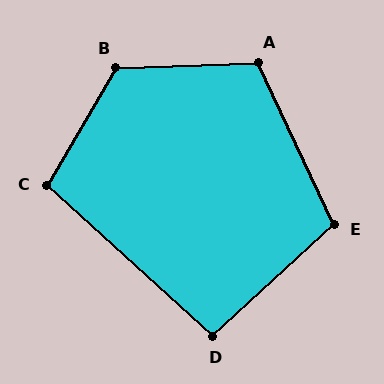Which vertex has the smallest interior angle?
D, at approximately 95 degrees.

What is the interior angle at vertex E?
Approximately 108 degrees (obtuse).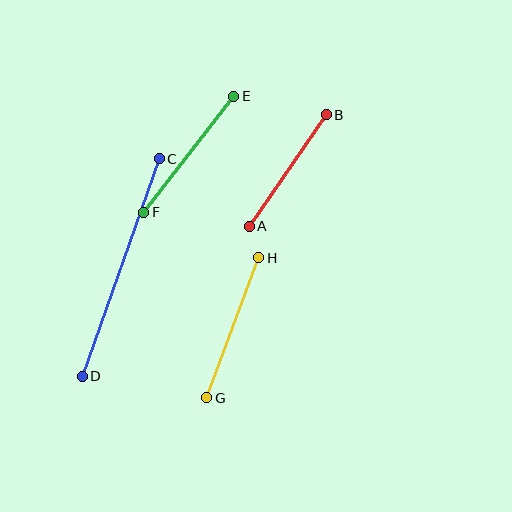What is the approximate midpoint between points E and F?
The midpoint is at approximately (189, 154) pixels.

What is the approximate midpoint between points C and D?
The midpoint is at approximately (121, 268) pixels.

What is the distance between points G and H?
The distance is approximately 150 pixels.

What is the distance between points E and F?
The distance is approximately 147 pixels.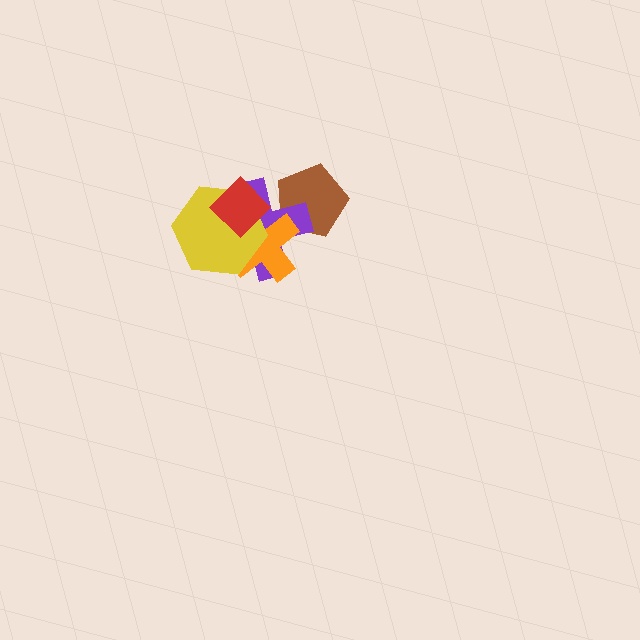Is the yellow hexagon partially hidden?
Yes, it is partially covered by another shape.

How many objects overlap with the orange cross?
4 objects overlap with the orange cross.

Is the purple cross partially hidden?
Yes, it is partially covered by another shape.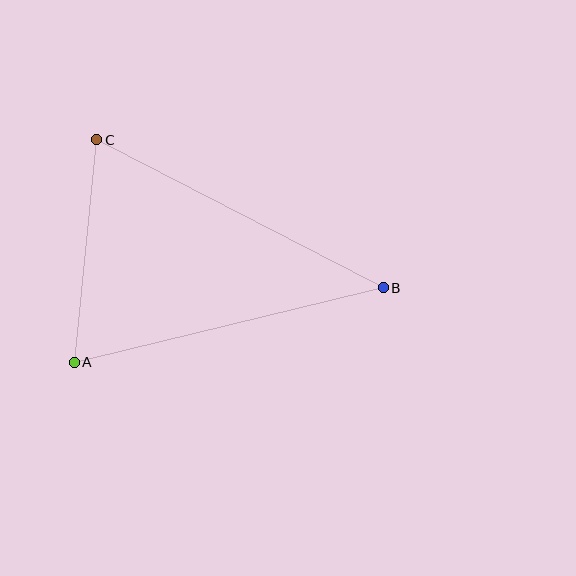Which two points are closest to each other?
Points A and C are closest to each other.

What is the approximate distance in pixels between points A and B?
The distance between A and B is approximately 318 pixels.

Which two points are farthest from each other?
Points B and C are farthest from each other.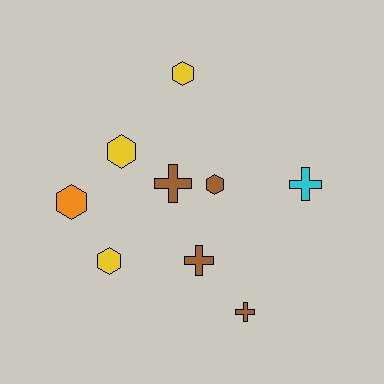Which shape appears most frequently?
Hexagon, with 5 objects.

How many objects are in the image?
There are 9 objects.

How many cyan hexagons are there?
There are no cyan hexagons.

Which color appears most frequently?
Brown, with 4 objects.